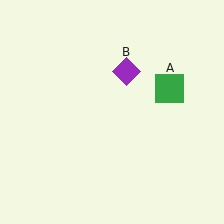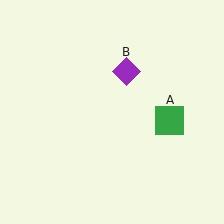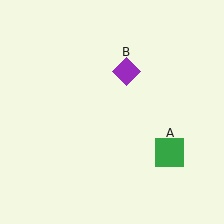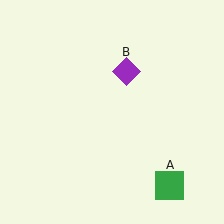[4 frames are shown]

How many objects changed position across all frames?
1 object changed position: green square (object A).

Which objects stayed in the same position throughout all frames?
Purple diamond (object B) remained stationary.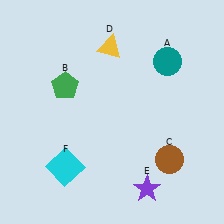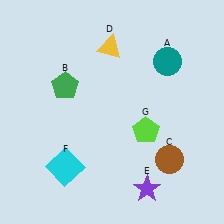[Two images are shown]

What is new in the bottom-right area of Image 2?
A lime pentagon (G) was added in the bottom-right area of Image 2.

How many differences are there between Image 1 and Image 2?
There is 1 difference between the two images.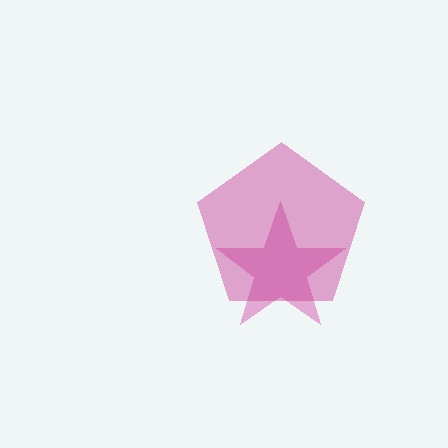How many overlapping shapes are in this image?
There are 2 overlapping shapes in the image.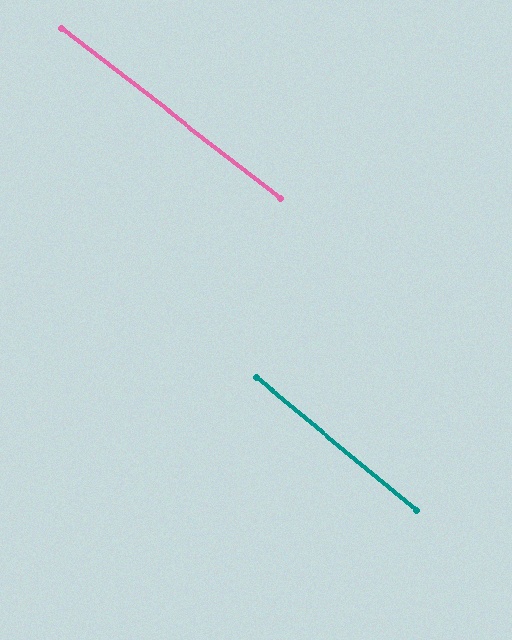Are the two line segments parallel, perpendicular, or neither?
Parallel — their directions differ by only 1.8°.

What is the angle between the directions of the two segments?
Approximately 2 degrees.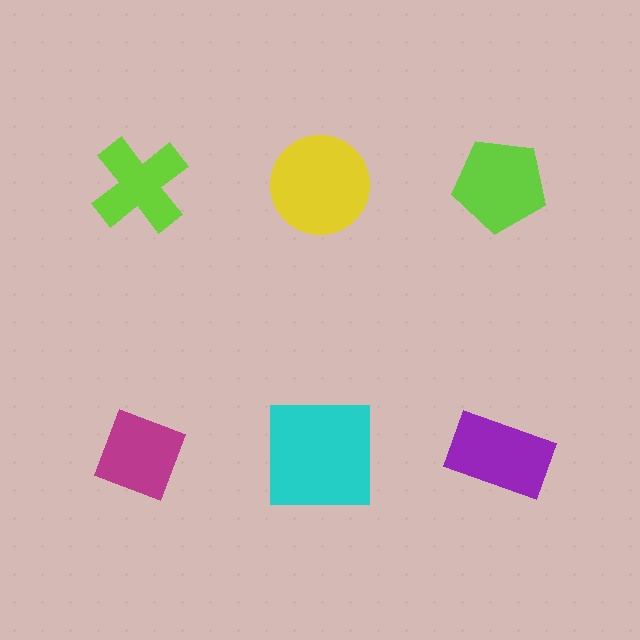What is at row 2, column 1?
A magenta diamond.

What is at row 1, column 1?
A lime cross.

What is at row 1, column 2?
A yellow circle.